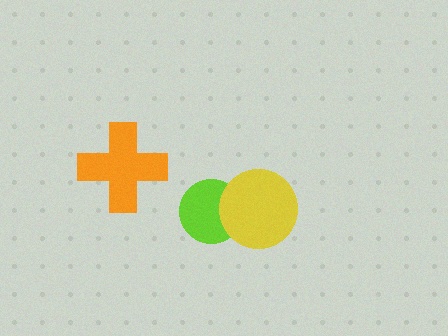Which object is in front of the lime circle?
The yellow circle is in front of the lime circle.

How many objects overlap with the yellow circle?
1 object overlaps with the yellow circle.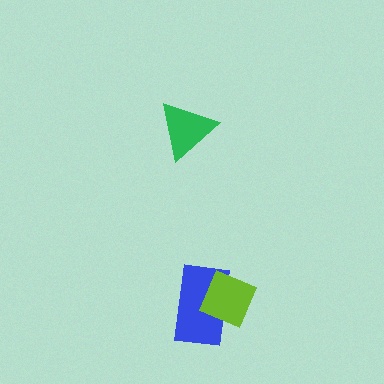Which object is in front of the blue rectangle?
The lime diamond is in front of the blue rectangle.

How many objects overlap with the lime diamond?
1 object overlaps with the lime diamond.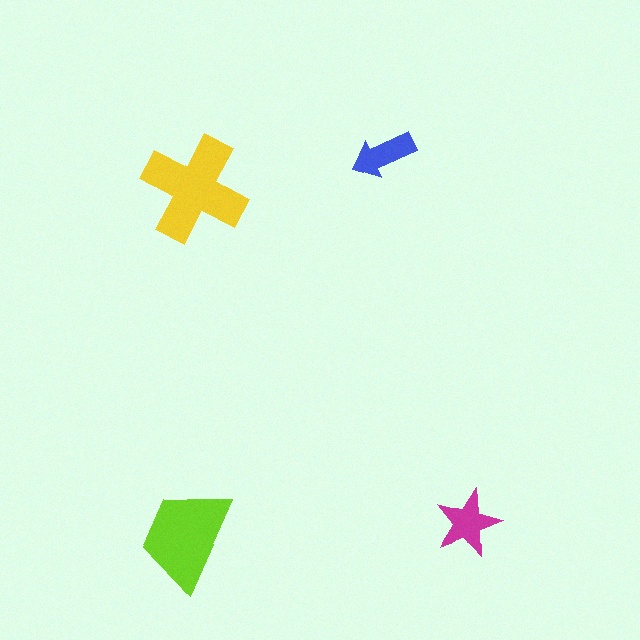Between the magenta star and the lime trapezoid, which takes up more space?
The lime trapezoid.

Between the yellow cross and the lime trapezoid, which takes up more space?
The yellow cross.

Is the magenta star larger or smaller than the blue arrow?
Larger.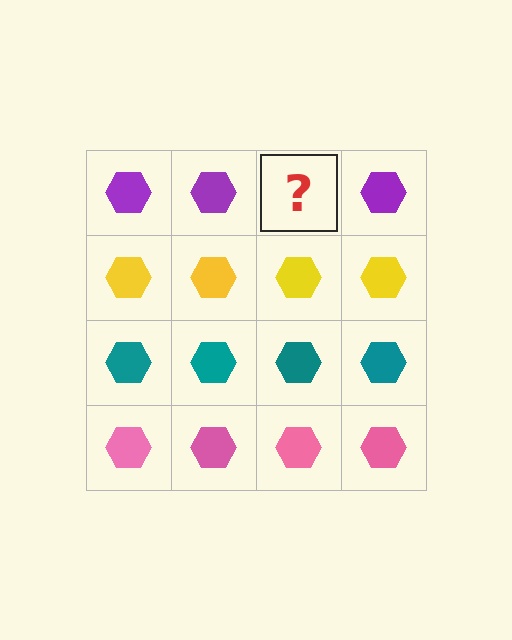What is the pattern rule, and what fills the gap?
The rule is that each row has a consistent color. The gap should be filled with a purple hexagon.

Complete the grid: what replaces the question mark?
The question mark should be replaced with a purple hexagon.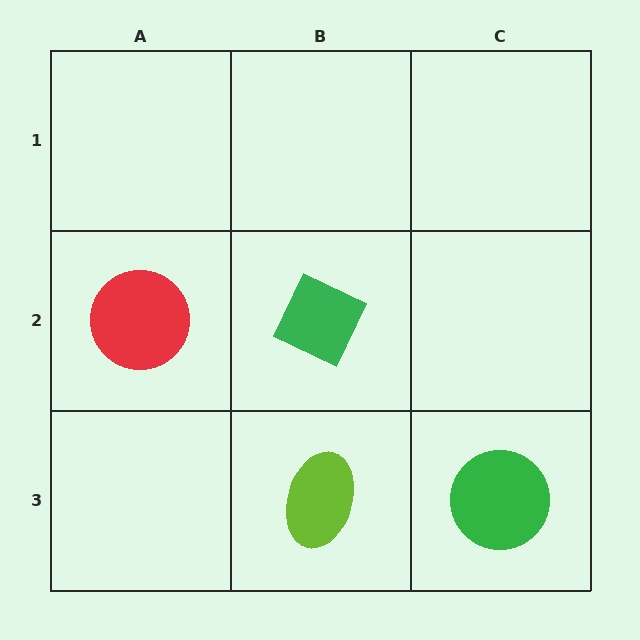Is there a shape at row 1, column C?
No, that cell is empty.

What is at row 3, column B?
A lime ellipse.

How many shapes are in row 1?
0 shapes.